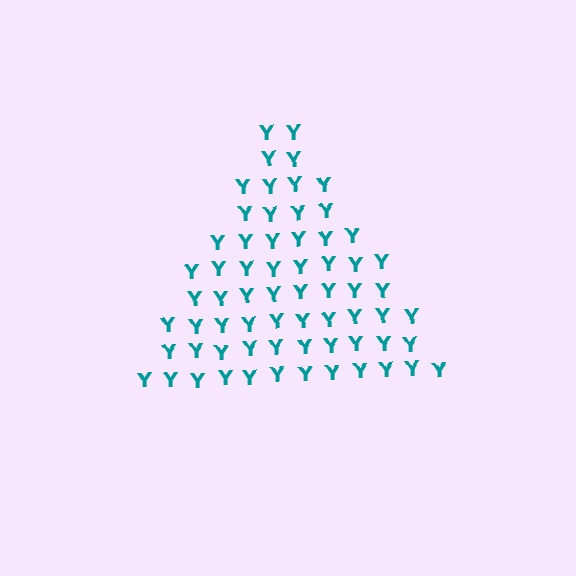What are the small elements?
The small elements are letter Y's.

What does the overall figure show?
The overall figure shows a triangle.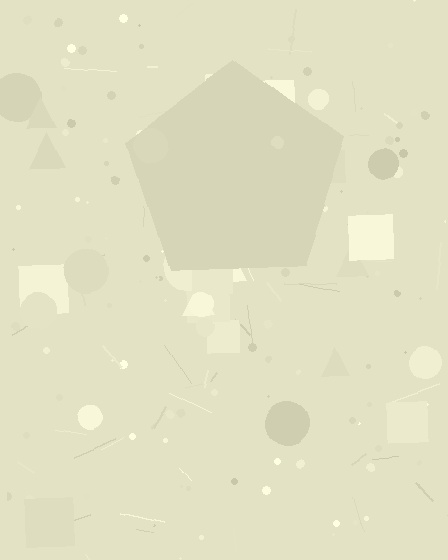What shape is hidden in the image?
A pentagon is hidden in the image.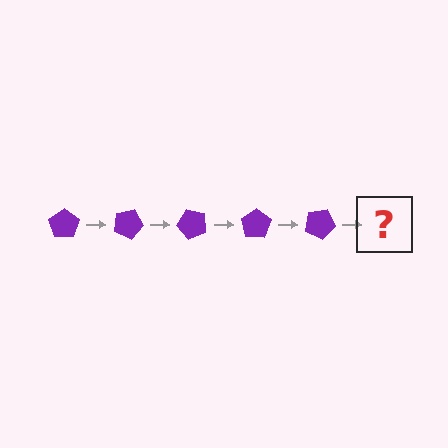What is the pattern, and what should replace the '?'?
The pattern is that the pentagon rotates 25 degrees each step. The '?' should be a purple pentagon rotated 125 degrees.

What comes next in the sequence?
The next element should be a purple pentagon rotated 125 degrees.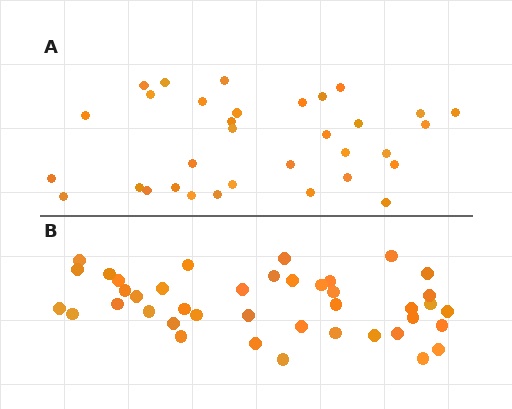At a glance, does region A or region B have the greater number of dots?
Region B (the bottom region) has more dots.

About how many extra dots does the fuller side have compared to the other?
Region B has roughly 8 or so more dots than region A.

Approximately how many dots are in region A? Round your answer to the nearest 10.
About 30 dots. (The exact count is 33, which rounds to 30.)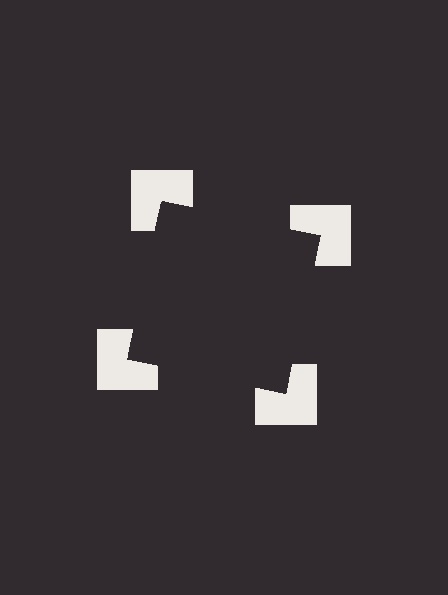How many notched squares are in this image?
There are 4 — one at each vertex of the illusory square.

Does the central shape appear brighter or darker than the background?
It typically appears slightly darker than the background, even though no actual brightness change is drawn.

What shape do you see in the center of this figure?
An illusory square — its edges are inferred from the aligned wedge cuts in the notched squares, not physically drawn.